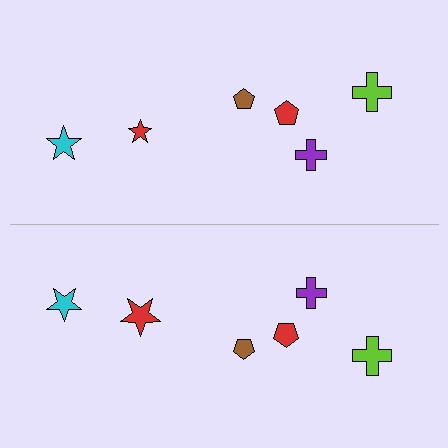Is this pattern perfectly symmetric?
No, the pattern is not perfectly symmetric. The red star on the bottom side has a different size than its mirror counterpart.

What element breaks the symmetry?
The red star on the bottom side has a different size than its mirror counterpart.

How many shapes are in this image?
There are 12 shapes in this image.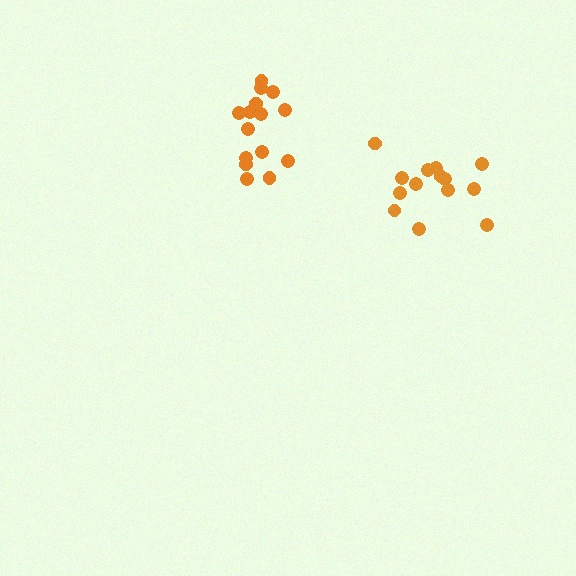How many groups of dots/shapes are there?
There are 2 groups.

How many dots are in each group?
Group 1: 14 dots, Group 2: 15 dots (29 total).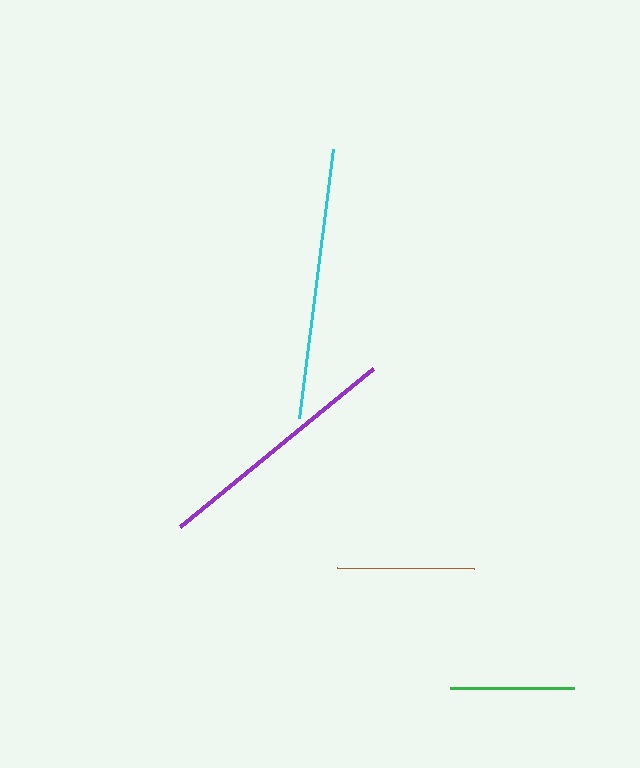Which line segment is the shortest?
The green line is the shortest at approximately 124 pixels.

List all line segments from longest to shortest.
From longest to shortest: cyan, purple, brown, green.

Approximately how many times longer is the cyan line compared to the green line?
The cyan line is approximately 2.2 times the length of the green line.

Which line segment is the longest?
The cyan line is the longest at approximately 271 pixels.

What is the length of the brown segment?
The brown segment is approximately 137 pixels long.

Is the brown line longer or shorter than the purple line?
The purple line is longer than the brown line.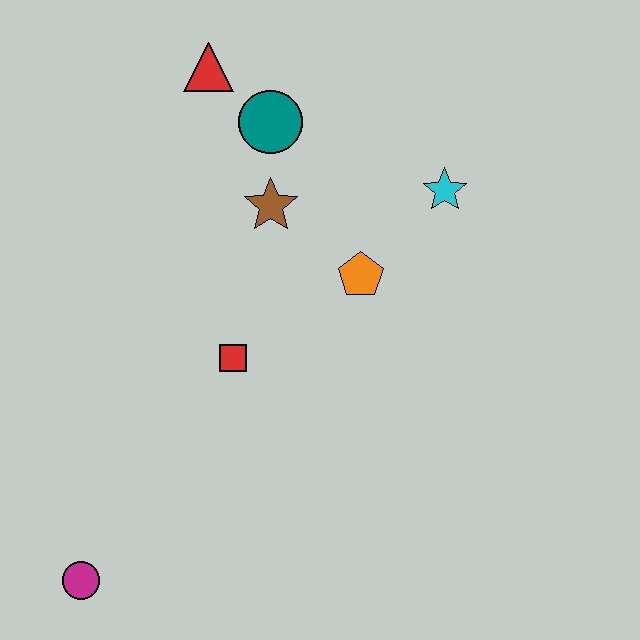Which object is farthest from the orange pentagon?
The magenta circle is farthest from the orange pentagon.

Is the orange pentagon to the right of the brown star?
Yes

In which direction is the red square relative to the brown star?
The red square is below the brown star.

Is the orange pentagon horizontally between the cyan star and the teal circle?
Yes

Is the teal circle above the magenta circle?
Yes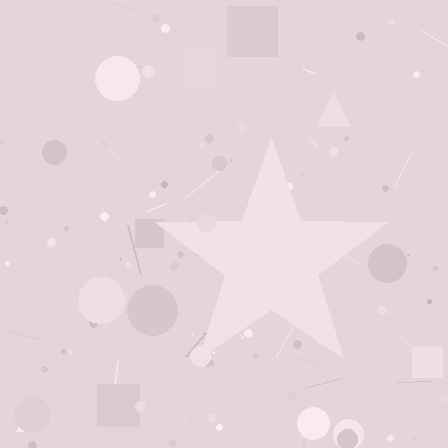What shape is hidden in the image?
A star is hidden in the image.